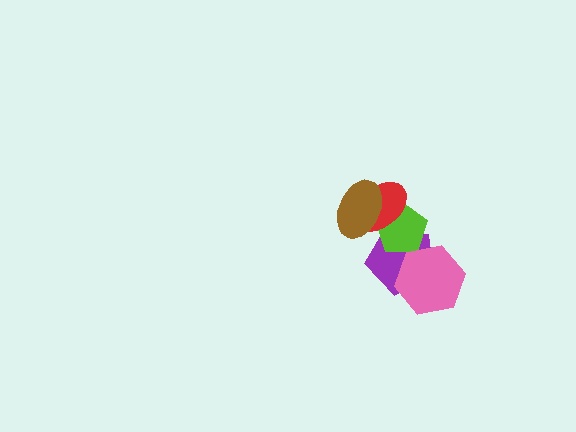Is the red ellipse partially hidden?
Yes, it is partially covered by another shape.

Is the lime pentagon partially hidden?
Yes, it is partially covered by another shape.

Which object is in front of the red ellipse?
The brown ellipse is in front of the red ellipse.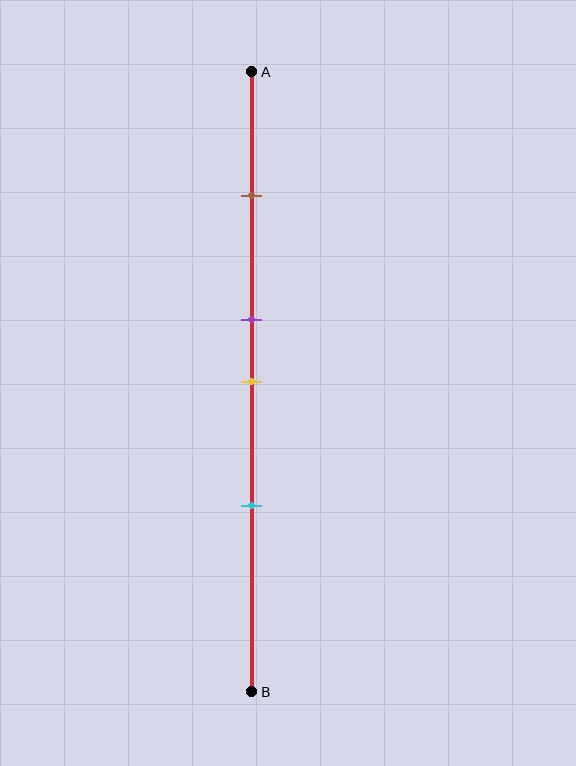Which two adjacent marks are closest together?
The purple and yellow marks are the closest adjacent pair.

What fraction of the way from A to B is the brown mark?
The brown mark is approximately 20% (0.2) of the way from A to B.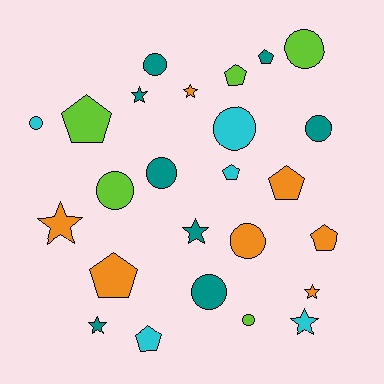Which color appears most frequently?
Teal, with 8 objects.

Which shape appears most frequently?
Circle, with 10 objects.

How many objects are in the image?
There are 25 objects.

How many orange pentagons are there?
There are 3 orange pentagons.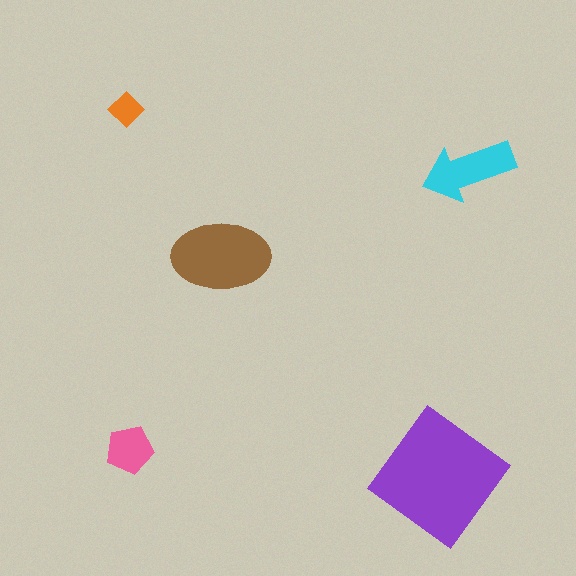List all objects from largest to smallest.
The purple diamond, the brown ellipse, the cyan arrow, the pink pentagon, the orange diamond.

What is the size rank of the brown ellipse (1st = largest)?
2nd.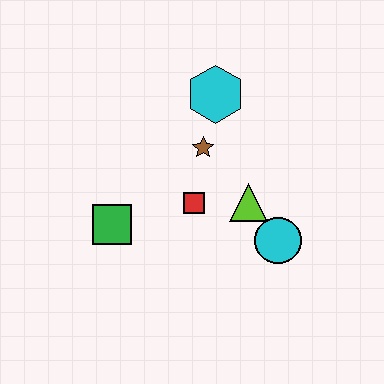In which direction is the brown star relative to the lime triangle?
The brown star is above the lime triangle.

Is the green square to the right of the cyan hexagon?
No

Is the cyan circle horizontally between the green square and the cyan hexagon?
No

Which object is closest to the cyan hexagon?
The brown star is closest to the cyan hexagon.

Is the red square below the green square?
No